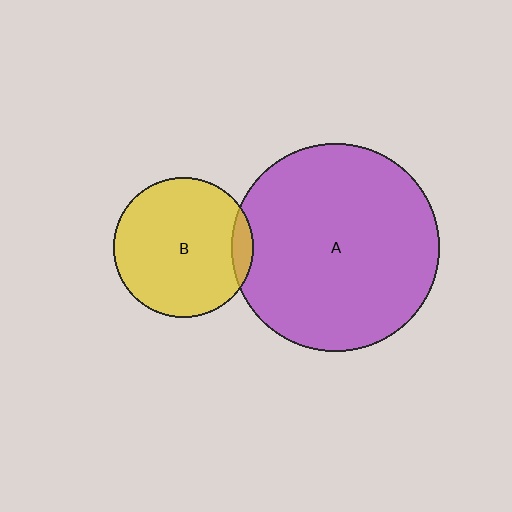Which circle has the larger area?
Circle A (purple).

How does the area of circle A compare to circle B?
Approximately 2.2 times.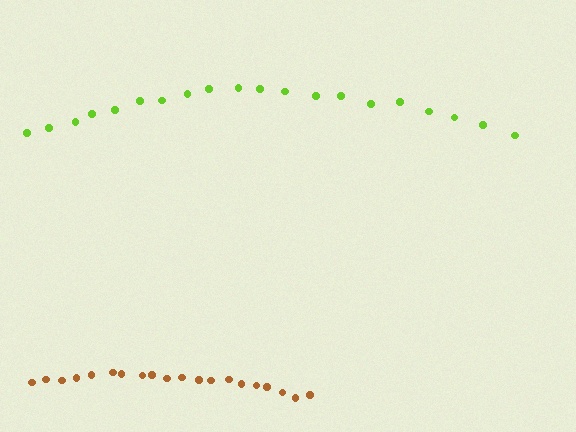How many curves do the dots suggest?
There are 2 distinct paths.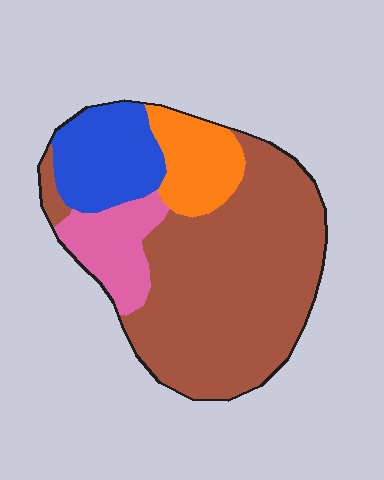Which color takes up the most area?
Brown, at roughly 60%.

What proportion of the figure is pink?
Pink covers 12% of the figure.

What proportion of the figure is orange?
Orange covers 12% of the figure.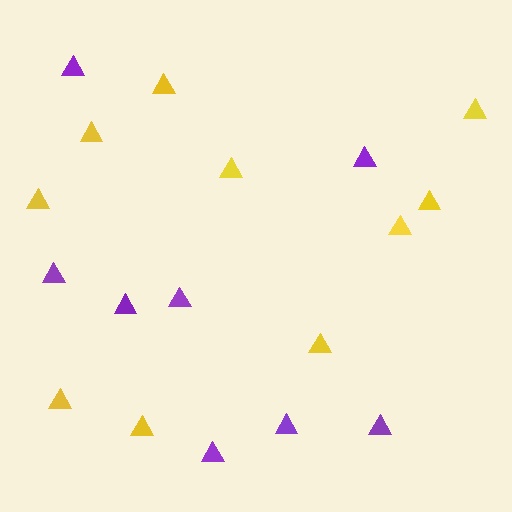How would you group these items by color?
There are 2 groups: one group of purple triangles (8) and one group of yellow triangles (10).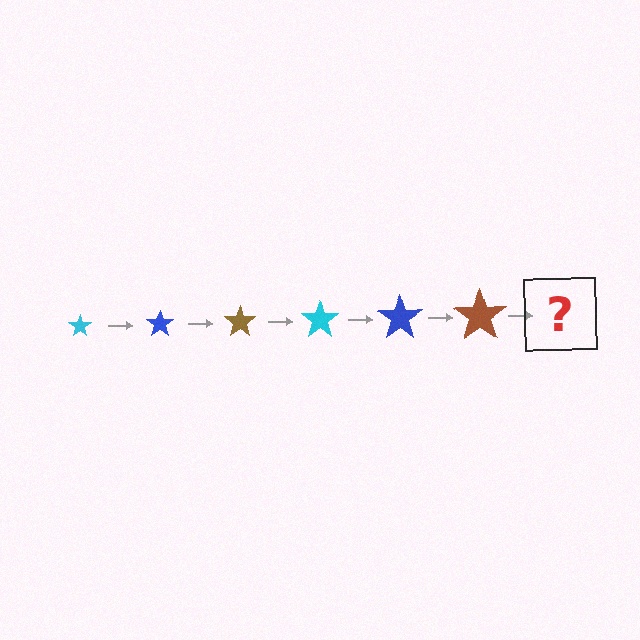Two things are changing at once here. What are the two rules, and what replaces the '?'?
The two rules are that the star grows larger each step and the color cycles through cyan, blue, and brown. The '?' should be a cyan star, larger than the previous one.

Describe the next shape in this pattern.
It should be a cyan star, larger than the previous one.